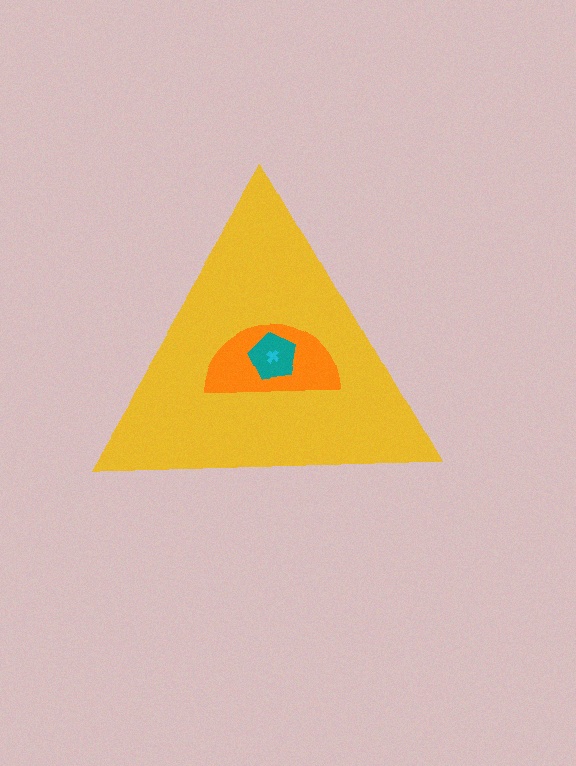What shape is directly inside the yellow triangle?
The orange semicircle.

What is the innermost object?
The cyan cross.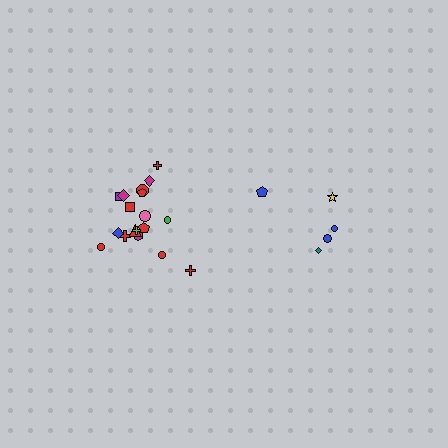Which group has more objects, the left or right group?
The left group.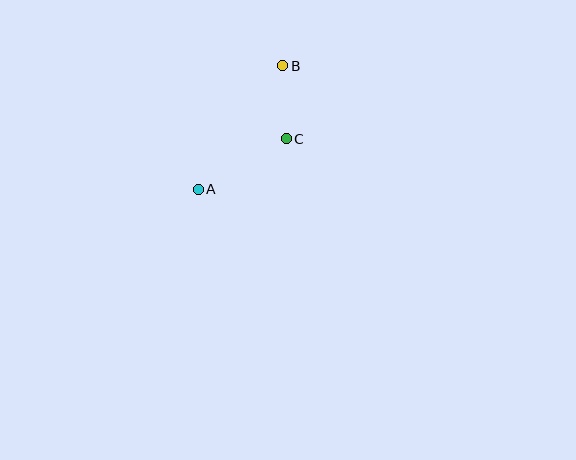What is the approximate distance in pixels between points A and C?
The distance between A and C is approximately 102 pixels.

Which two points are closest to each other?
Points B and C are closest to each other.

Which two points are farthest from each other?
Points A and B are farthest from each other.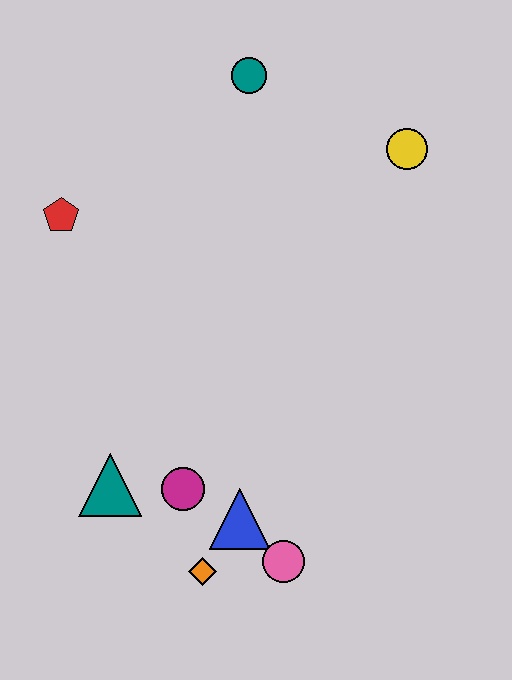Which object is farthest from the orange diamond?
The teal circle is farthest from the orange diamond.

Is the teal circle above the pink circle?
Yes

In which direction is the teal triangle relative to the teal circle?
The teal triangle is below the teal circle.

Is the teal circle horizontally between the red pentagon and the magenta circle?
No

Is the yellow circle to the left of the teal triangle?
No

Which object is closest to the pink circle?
The blue triangle is closest to the pink circle.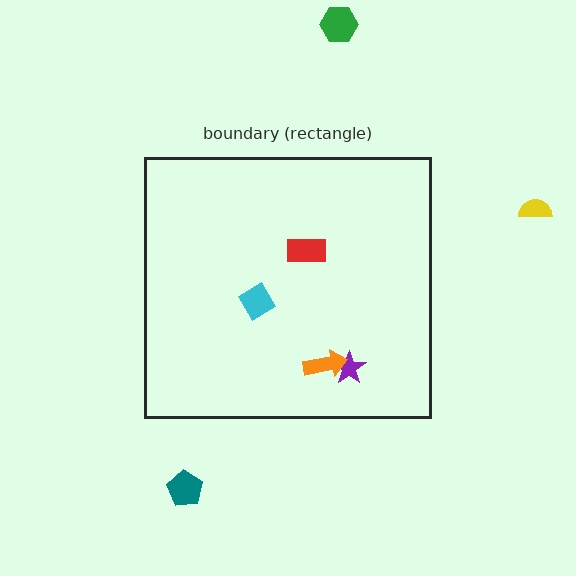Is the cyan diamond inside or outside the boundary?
Inside.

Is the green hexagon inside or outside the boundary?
Outside.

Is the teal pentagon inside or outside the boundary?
Outside.